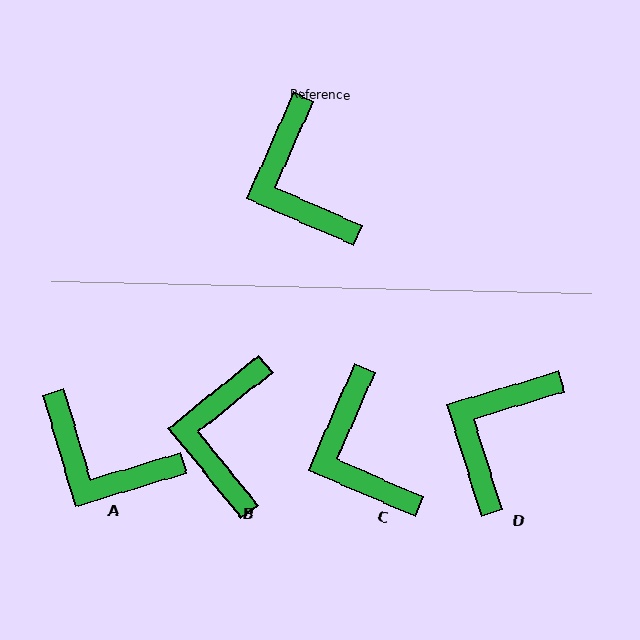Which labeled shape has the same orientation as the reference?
C.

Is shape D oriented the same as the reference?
No, it is off by about 49 degrees.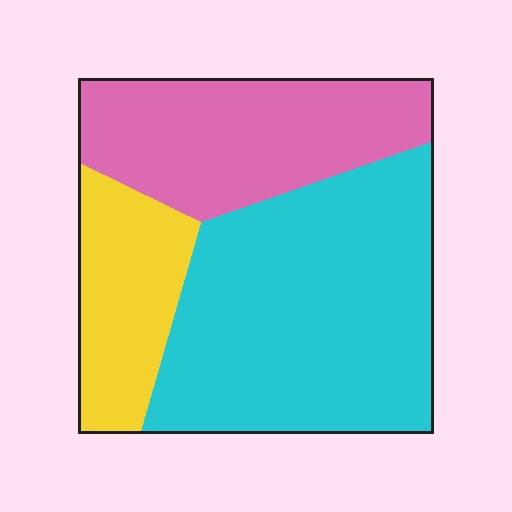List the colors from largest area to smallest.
From largest to smallest: cyan, pink, yellow.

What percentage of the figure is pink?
Pink covers 30% of the figure.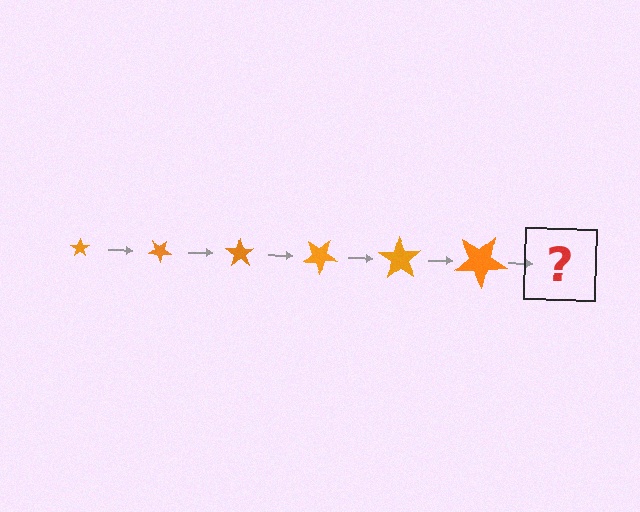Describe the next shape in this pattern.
It should be a star, larger than the previous one and rotated 210 degrees from the start.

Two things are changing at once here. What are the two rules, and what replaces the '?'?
The two rules are that the star grows larger each step and it rotates 35 degrees each step. The '?' should be a star, larger than the previous one and rotated 210 degrees from the start.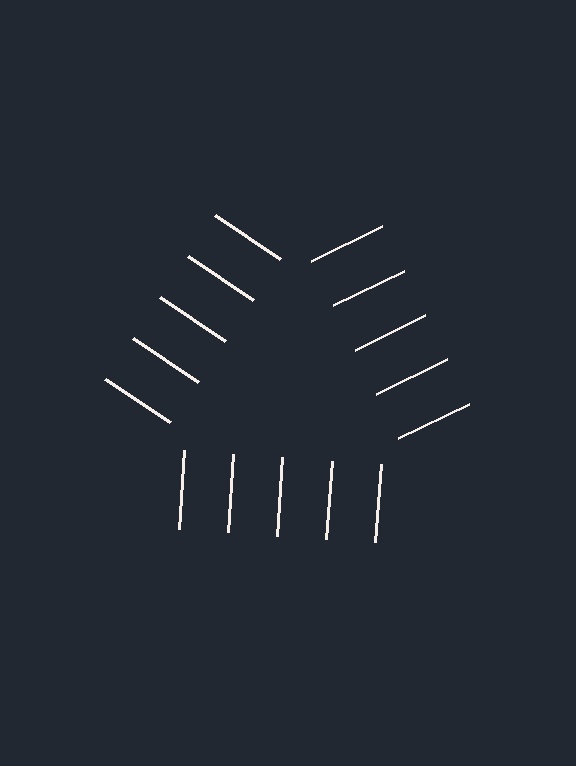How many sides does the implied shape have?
3 sides — the line-ends trace a triangle.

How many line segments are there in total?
15 — 5 along each of the 3 edges.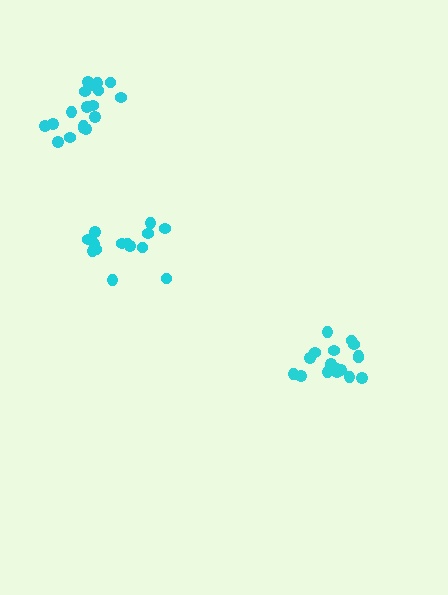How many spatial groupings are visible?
There are 3 spatial groupings.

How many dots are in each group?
Group 1: 17 dots, Group 2: 14 dots, Group 3: 18 dots (49 total).